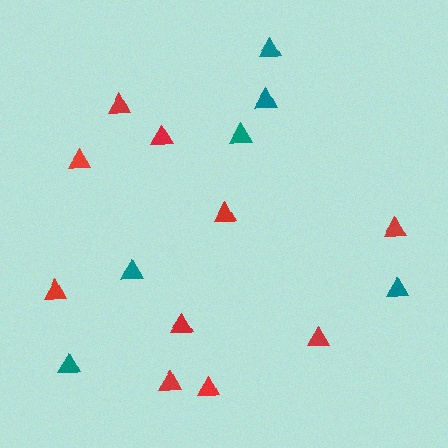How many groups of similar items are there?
There are 2 groups: one group of red triangles (10) and one group of teal triangles (6).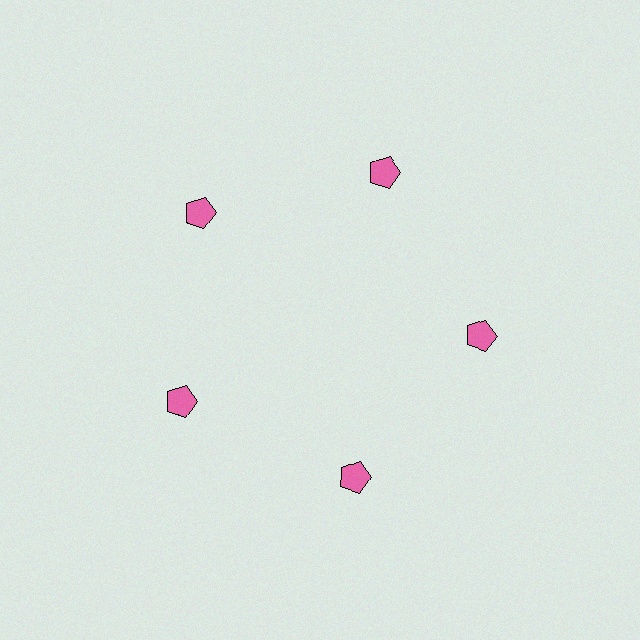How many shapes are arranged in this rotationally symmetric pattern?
There are 5 shapes, arranged in 5 groups of 1.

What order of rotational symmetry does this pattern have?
This pattern has 5-fold rotational symmetry.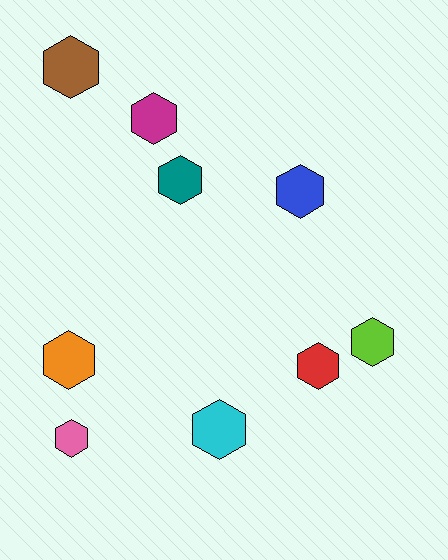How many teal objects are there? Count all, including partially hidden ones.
There is 1 teal object.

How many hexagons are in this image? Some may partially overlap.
There are 9 hexagons.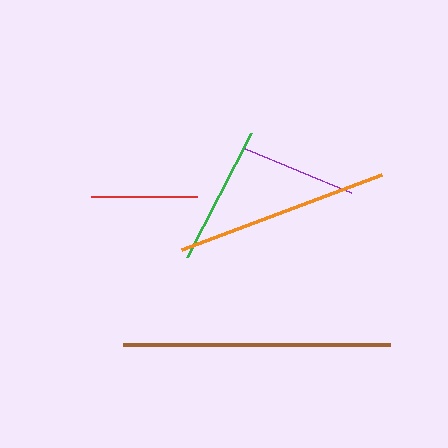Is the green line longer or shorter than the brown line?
The brown line is longer than the green line.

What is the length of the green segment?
The green segment is approximately 140 pixels long.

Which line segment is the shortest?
The red line is the shortest at approximately 105 pixels.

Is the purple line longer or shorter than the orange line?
The orange line is longer than the purple line.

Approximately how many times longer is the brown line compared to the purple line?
The brown line is approximately 2.3 times the length of the purple line.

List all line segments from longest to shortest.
From longest to shortest: brown, orange, green, purple, red.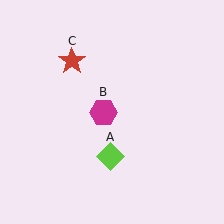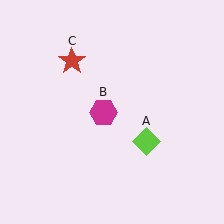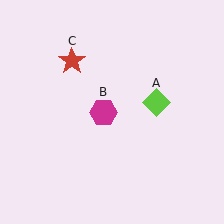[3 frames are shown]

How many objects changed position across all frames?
1 object changed position: lime diamond (object A).